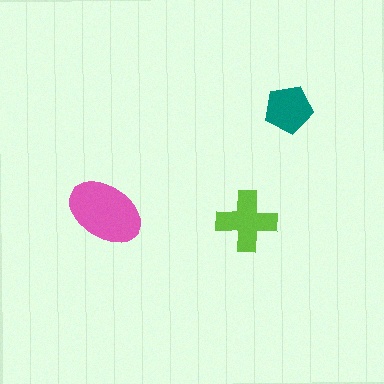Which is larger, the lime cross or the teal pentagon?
The lime cross.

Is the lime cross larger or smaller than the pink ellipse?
Smaller.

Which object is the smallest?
The teal pentagon.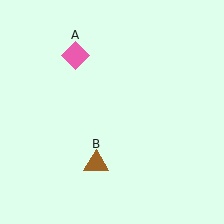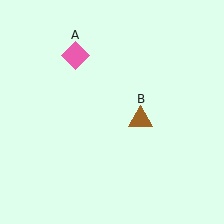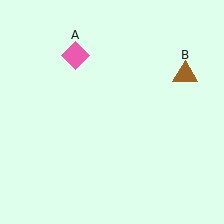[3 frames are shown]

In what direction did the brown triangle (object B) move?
The brown triangle (object B) moved up and to the right.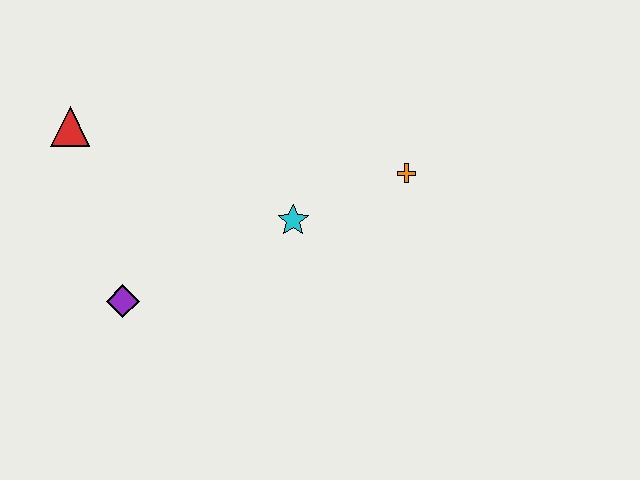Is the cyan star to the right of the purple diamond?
Yes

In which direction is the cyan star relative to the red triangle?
The cyan star is to the right of the red triangle.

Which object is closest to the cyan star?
The orange cross is closest to the cyan star.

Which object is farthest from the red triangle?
The orange cross is farthest from the red triangle.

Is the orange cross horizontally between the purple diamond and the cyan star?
No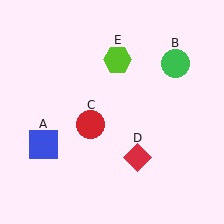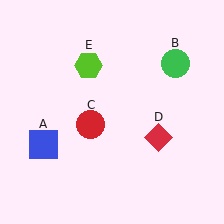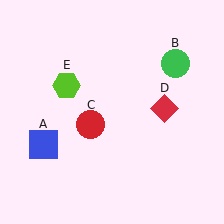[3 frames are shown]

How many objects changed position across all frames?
2 objects changed position: red diamond (object D), lime hexagon (object E).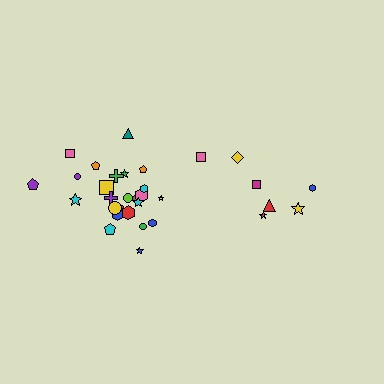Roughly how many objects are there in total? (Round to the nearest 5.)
Roughly 30 objects in total.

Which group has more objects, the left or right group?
The left group.